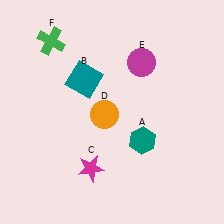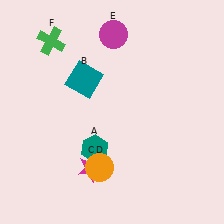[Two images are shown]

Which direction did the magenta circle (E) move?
The magenta circle (E) moved up.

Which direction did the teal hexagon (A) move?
The teal hexagon (A) moved left.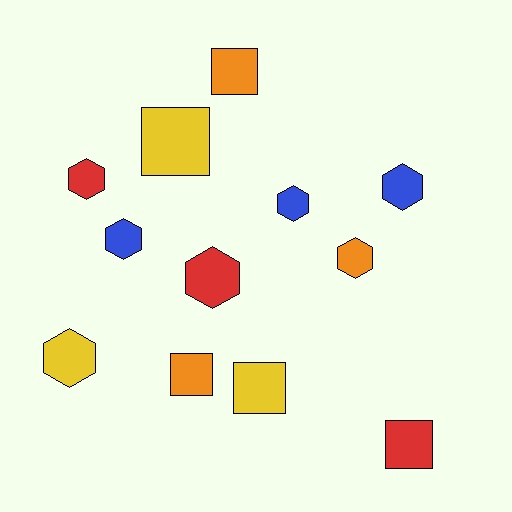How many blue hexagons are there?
There are 3 blue hexagons.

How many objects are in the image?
There are 12 objects.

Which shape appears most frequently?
Hexagon, with 7 objects.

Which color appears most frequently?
Red, with 3 objects.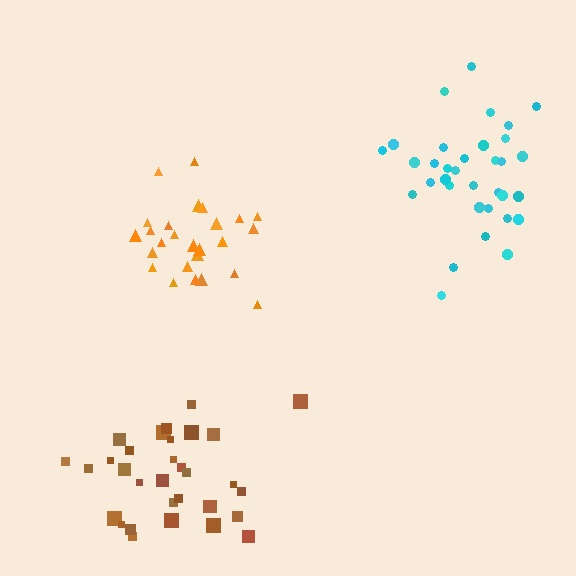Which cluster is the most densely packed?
Cyan.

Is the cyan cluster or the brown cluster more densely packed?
Cyan.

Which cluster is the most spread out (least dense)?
Brown.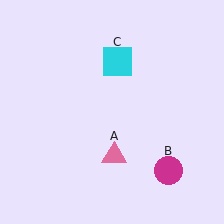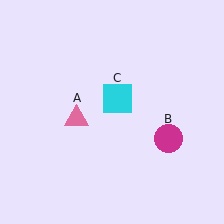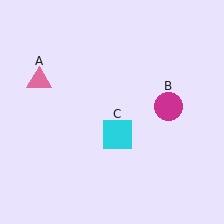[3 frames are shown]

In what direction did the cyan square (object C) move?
The cyan square (object C) moved down.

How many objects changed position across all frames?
3 objects changed position: pink triangle (object A), magenta circle (object B), cyan square (object C).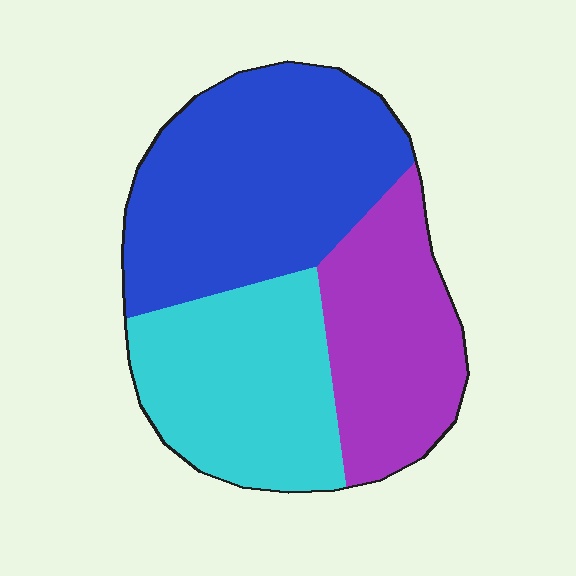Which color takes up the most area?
Blue, at roughly 40%.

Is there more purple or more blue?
Blue.